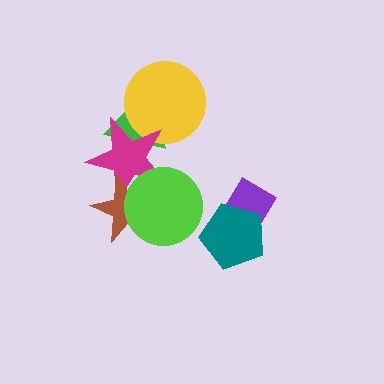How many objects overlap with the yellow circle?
2 objects overlap with the yellow circle.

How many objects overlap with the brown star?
2 objects overlap with the brown star.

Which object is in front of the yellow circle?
The magenta star is in front of the yellow circle.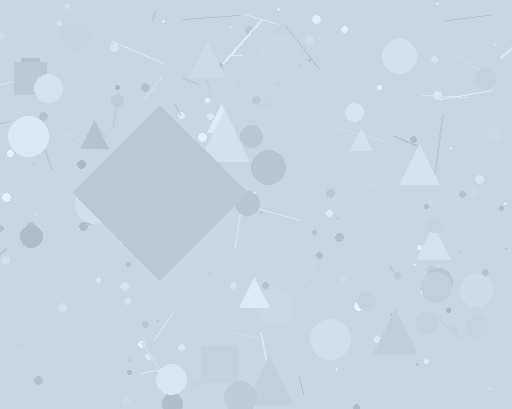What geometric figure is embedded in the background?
A diamond is embedded in the background.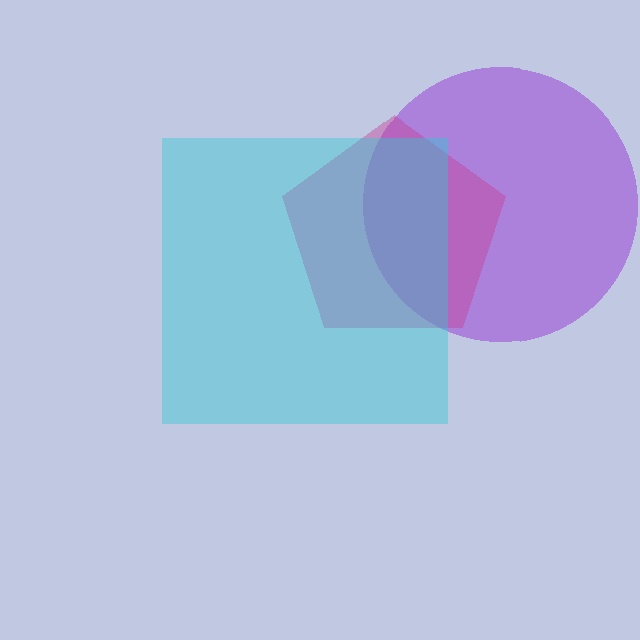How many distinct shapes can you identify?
There are 3 distinct shapes: a purple circle, a magenta pentagon, a cyan square.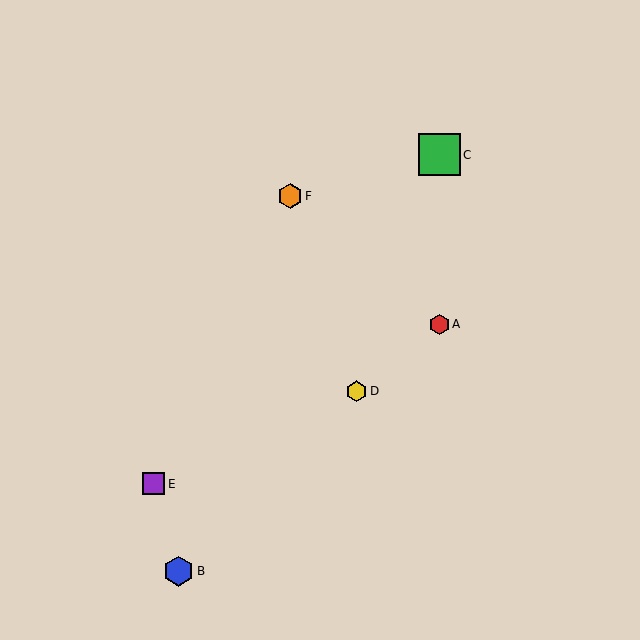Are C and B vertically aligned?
No, C is at x≈439 and B is at x≈179.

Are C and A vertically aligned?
Yes, both are at x≈439.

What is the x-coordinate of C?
Object C is at x≈439.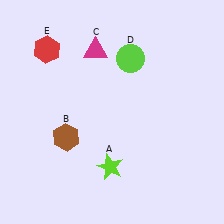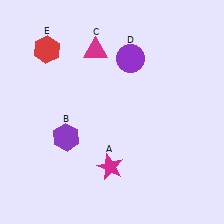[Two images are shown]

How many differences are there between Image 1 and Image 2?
There are 3 differences between the two images.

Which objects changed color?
A changed from lime to magenta. B changed from brown to purple. D changed from lime to purple.